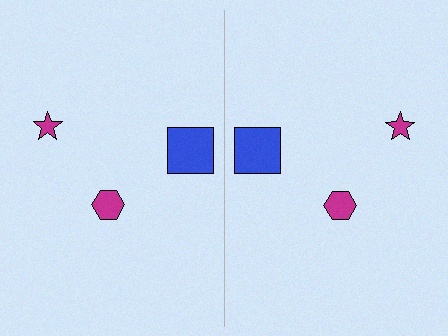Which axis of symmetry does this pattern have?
The pattern has a vertical axis of symmetry running through the center of the image.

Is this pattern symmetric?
Yes, this pattern has bilateral (reflection) symmetry.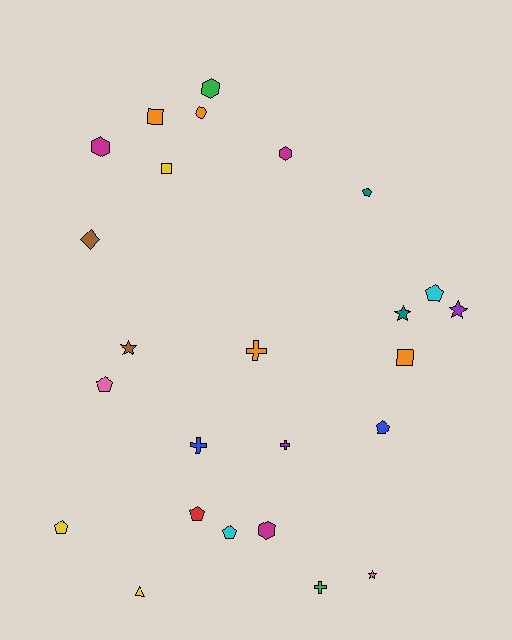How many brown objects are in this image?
There are 2 brown objects.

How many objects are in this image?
There are 25 objects.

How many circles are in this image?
There is 1 circle.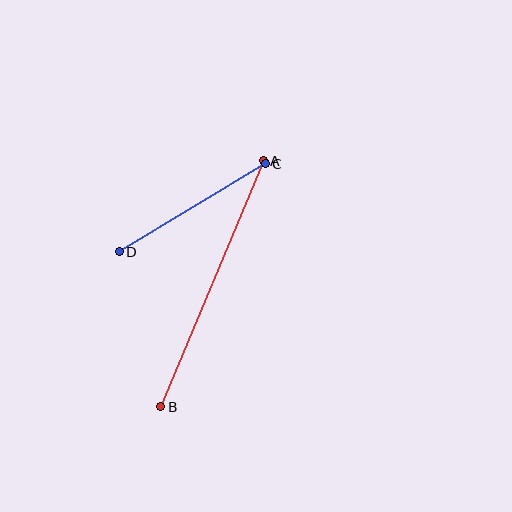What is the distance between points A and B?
The distance is approximately 267 pixels.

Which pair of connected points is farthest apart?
Points A and B are farthest apart.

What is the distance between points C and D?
The distance is approximately 171 pixels.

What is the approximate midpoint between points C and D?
The midpoint is at approximately (192, 208) pixels.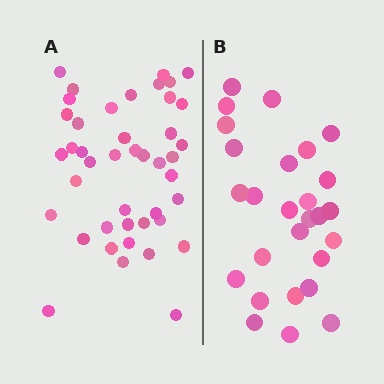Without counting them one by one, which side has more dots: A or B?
Region A (the left region) has more dots.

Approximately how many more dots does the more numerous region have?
Region A has approximately 15 more dots than region B.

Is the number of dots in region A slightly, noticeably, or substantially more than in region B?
Region A has substantially more. The ratio is roughly 1.6 to 1.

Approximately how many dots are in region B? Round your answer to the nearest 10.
About 30 dots. (The exact count is 27, which rounds to 30.)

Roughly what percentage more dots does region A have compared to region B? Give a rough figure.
About 60% more.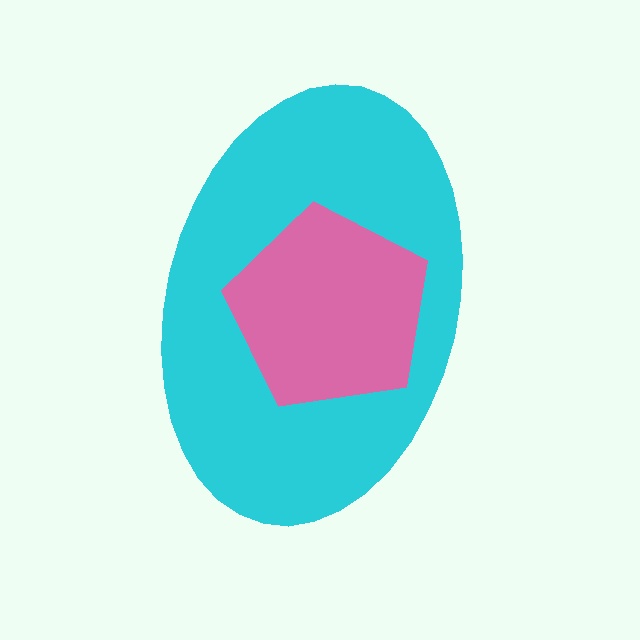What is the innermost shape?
The pink pentagon.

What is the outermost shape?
The cyan ellipse.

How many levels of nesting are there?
2.